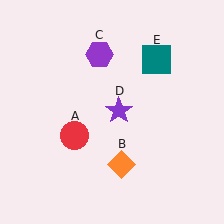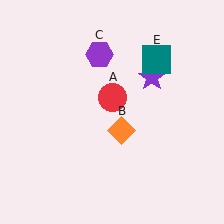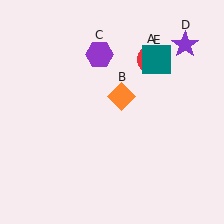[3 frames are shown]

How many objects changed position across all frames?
3 objects changed position: red circle (object A), orange diamond (object B), purple star (object D).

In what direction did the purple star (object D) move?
The purple star (object D) moved up and to the right.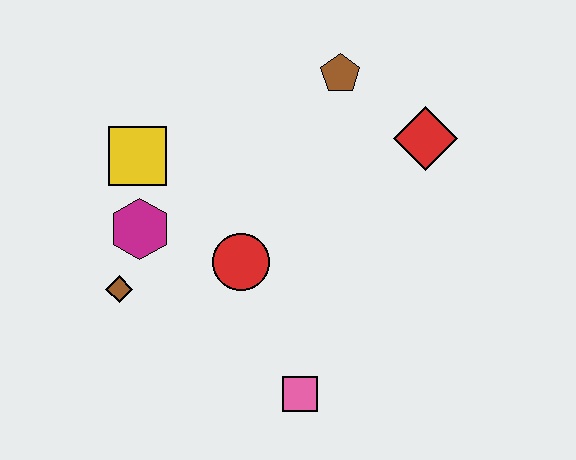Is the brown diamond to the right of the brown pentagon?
No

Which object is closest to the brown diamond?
The magenta hexagon is closest to the brown diamond.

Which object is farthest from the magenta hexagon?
The red diamond is farthest from the magenta hexagon.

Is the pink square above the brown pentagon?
No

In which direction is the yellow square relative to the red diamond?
The yellow square is to the left of the red diamond.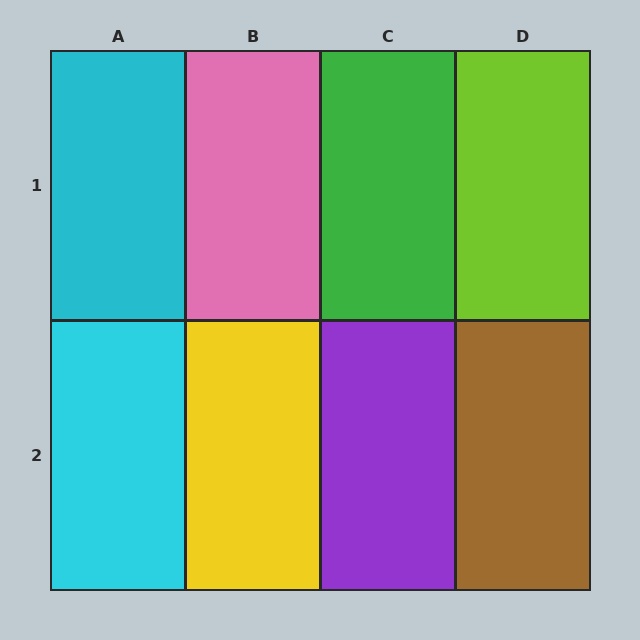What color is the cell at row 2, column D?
Brown.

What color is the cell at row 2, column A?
Cyan.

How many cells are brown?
1 cell is brown.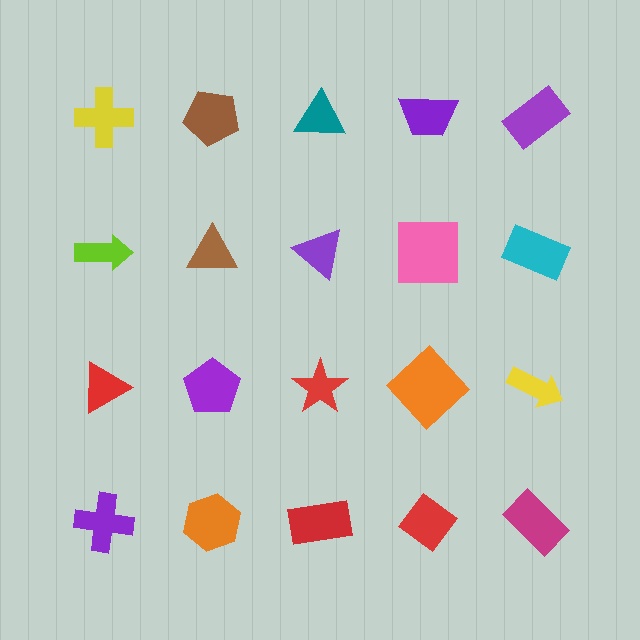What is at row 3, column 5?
A yellow arrow.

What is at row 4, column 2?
An orange hexagon.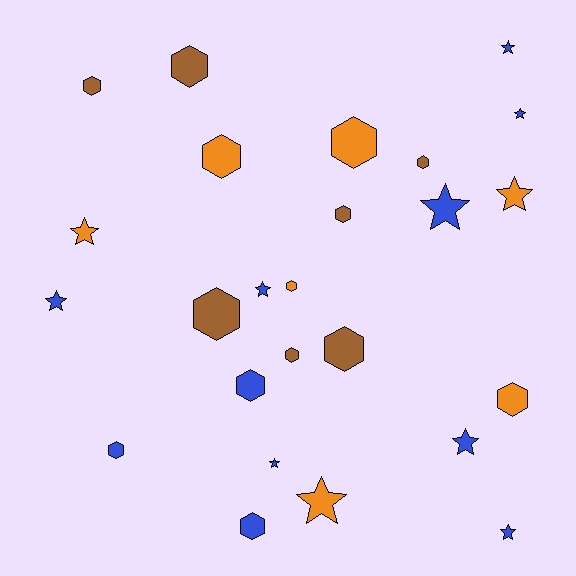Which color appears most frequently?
Blue, with 11 objects.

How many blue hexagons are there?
There are 3 blue hexagons.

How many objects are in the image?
There are 25 objects.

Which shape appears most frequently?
Hexagon, with 14 objects.